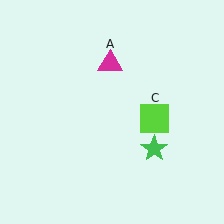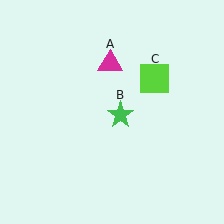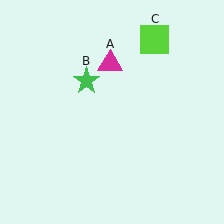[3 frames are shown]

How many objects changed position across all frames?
2 objects changed position: green star (object B), lime square (object C).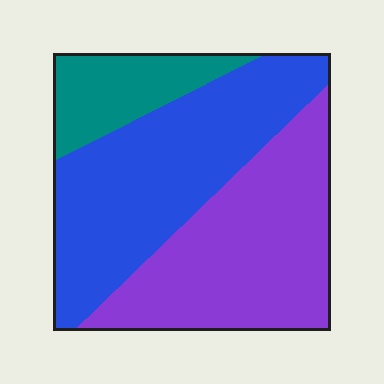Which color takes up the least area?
Teal, at roughly 15%.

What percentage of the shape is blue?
Blue covers roughly 45% of the shape.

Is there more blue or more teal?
Blue.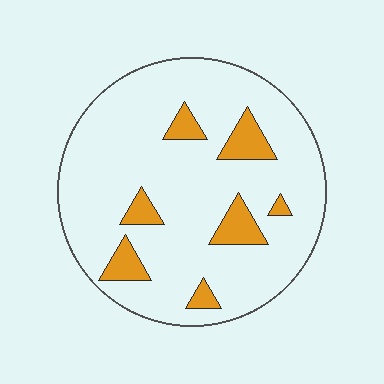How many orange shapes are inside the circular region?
7.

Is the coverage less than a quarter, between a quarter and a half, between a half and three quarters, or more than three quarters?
Less than a quarter.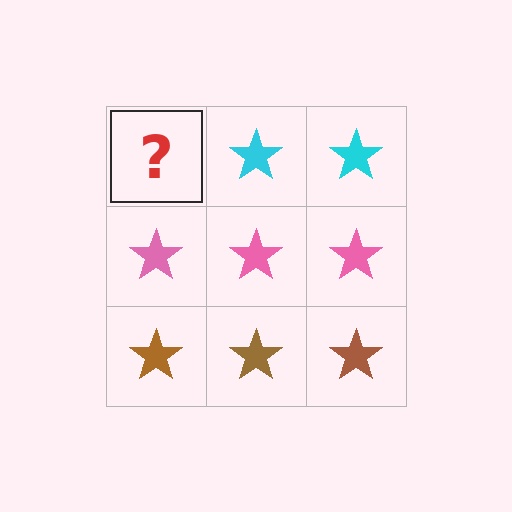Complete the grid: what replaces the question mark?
The question mark should be replaced with a cyan star.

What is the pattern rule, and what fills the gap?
The rule is that each row has a consistent color. The gap should be filled with a cyan star.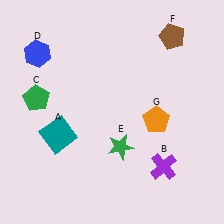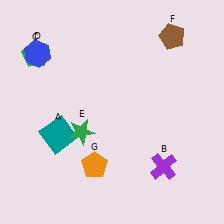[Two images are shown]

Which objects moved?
The objects that moved are: the green pentagon (C), the green star (E), the orange pentagon (G).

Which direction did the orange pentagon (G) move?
The orange pentagon (G) moved left.